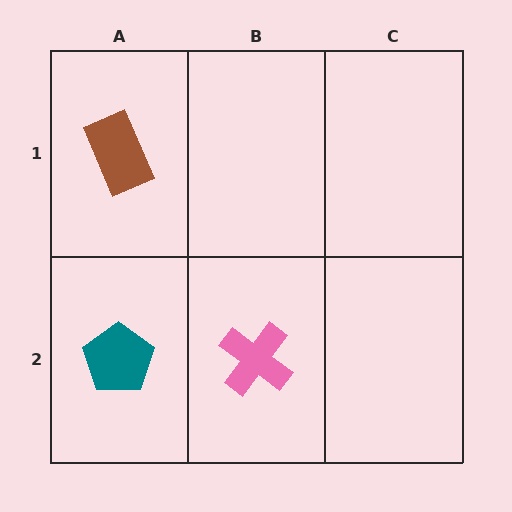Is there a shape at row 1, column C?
No, that cell is empty.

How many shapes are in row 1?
1 shape.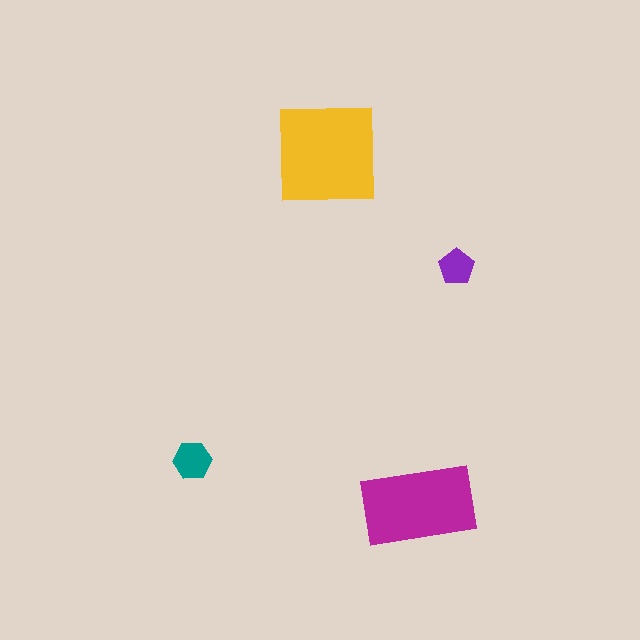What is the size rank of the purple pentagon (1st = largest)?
4th.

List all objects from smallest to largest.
The purple pentagon, the teal hexagon, the magenta rectangle, the yellow square.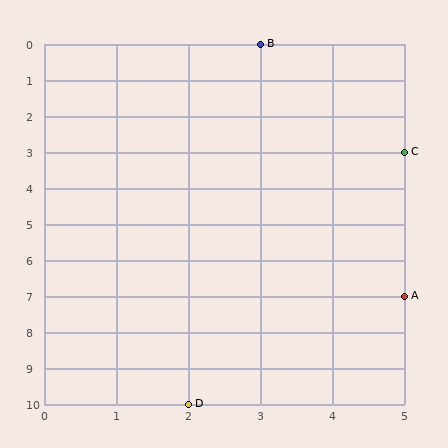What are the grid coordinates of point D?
Point D is at grid coordinates (2, 10).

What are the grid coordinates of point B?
Point B is at grid coordinates (3, 0).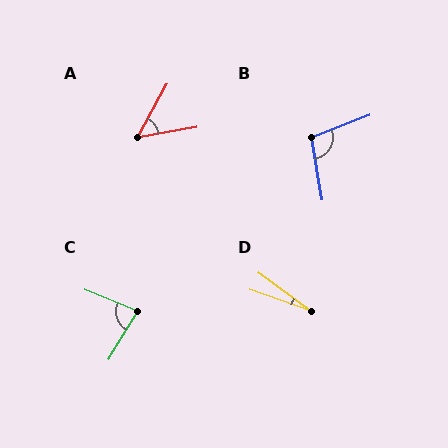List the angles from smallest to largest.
D (17°), A (51°), C (81°), B (102°).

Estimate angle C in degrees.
Approximately 81 degrees.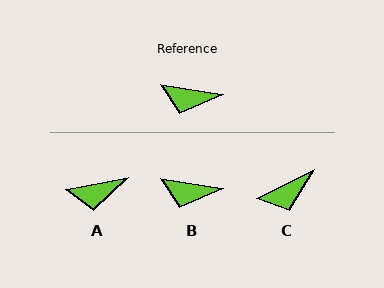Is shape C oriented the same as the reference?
No, it is off by about 35 degrees.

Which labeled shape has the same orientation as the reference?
B.